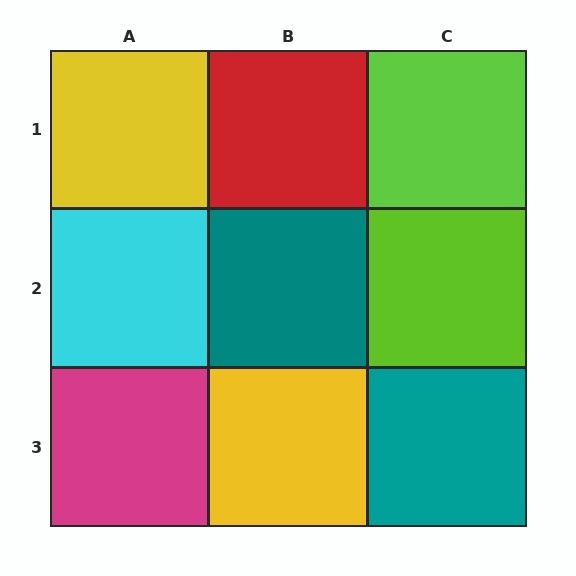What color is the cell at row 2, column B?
Teal.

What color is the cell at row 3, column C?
Teal.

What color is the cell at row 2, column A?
Cyan.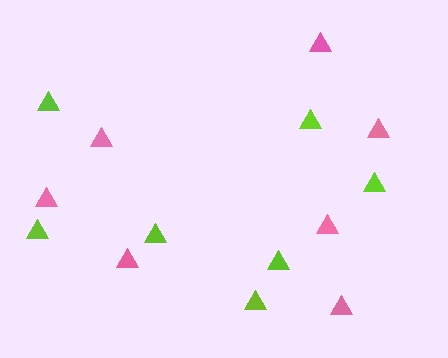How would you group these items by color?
There are 2 groups: one group of pink triangles (7) and one group of lime triangles (7).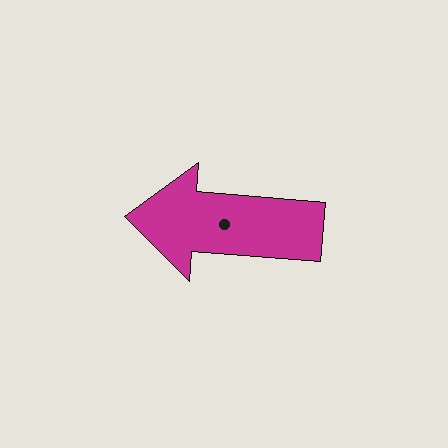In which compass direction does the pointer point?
West.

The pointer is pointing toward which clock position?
Roughly 9 o'clock.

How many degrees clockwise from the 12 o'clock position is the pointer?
Approximately 275 degrees.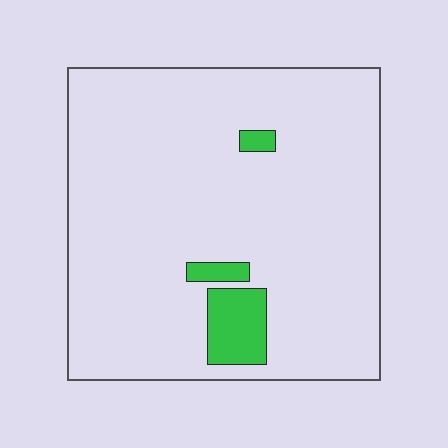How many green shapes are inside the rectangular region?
3.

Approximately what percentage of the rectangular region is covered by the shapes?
Approximately 5%.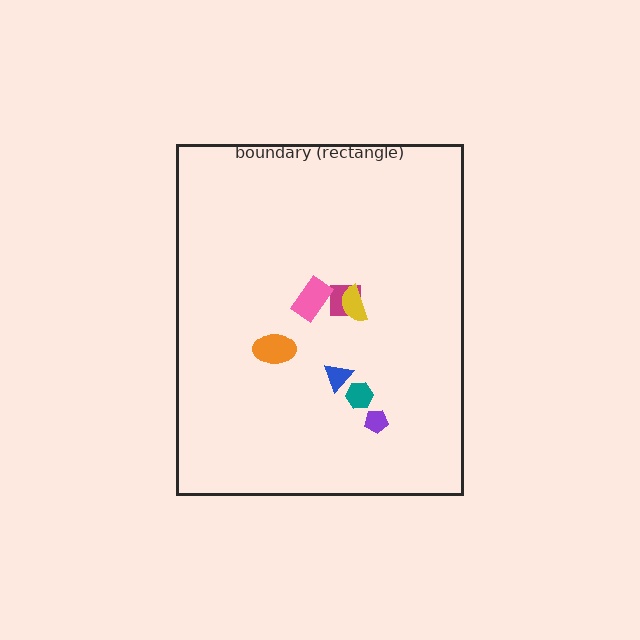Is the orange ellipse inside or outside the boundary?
Inside.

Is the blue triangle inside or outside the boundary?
Inside.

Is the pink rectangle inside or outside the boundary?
Inside.